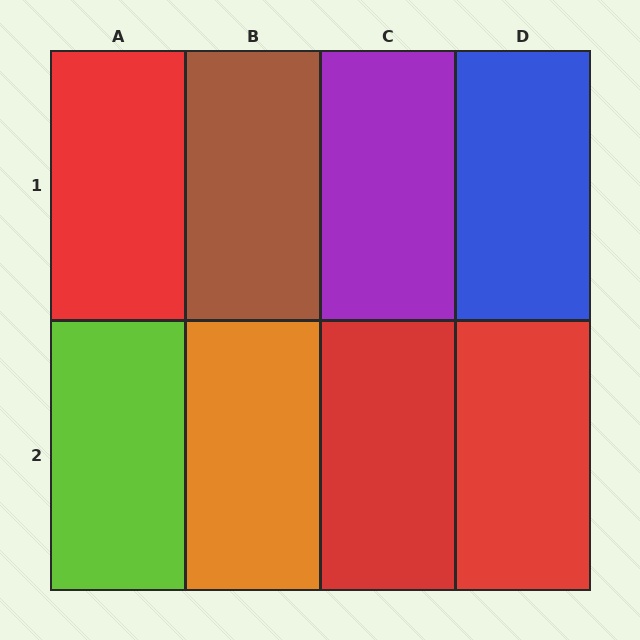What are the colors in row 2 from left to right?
Lime, orange, red, red.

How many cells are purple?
1 cell is purple.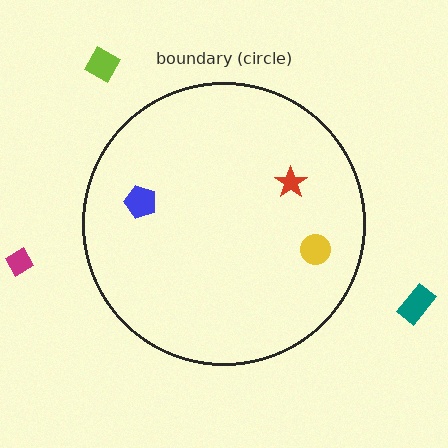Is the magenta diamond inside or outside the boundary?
Outside.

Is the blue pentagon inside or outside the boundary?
Inside.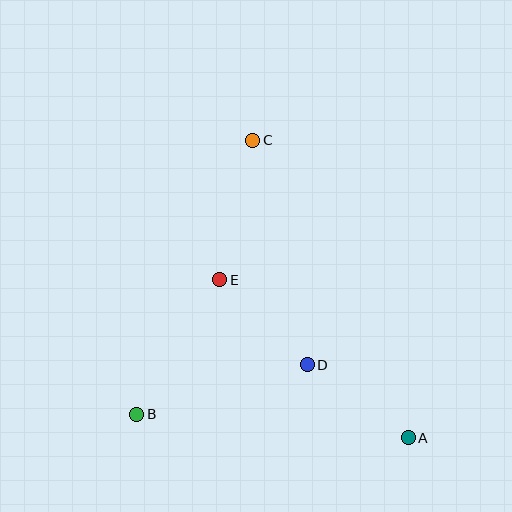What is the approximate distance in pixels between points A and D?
The distance between A and D is approximately 124 pixels.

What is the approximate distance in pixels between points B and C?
The distance between B and C is approximately 298 pixels.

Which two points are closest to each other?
Points D and E are closest to each other.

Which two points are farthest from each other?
Points A and C are farthest from each other.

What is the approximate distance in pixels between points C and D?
The distance between C and D is approximately 231 pixels.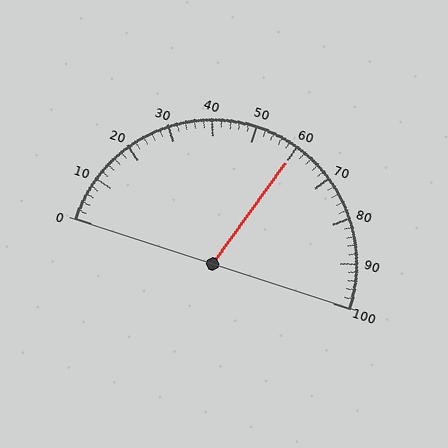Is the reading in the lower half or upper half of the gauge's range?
The reading is in the upper half of the range (0 to 100).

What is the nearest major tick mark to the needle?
The nearest major tick mark is 60.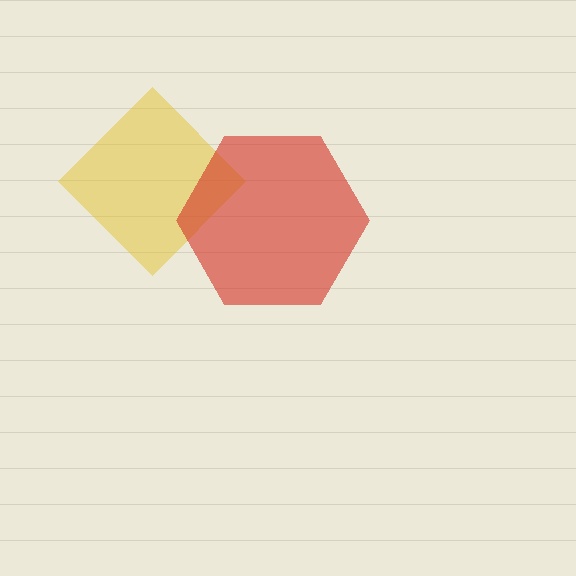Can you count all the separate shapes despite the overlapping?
Yes, there are 2 separate shapes.